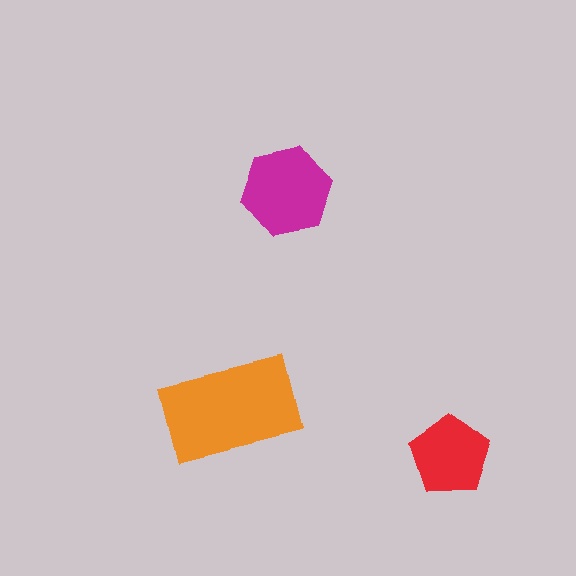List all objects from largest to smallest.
The orange rectangle, the magenta hexagon, the red pentagon.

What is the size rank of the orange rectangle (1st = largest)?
1st.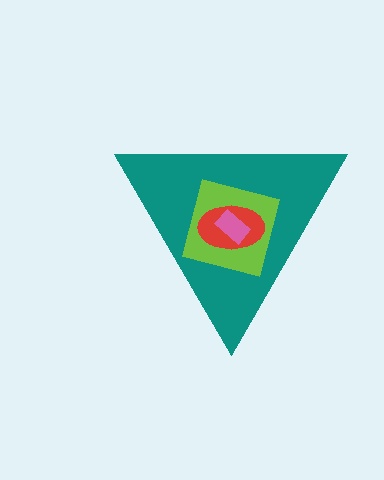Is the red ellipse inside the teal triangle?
Yes.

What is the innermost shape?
The pink rectangle.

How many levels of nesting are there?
4.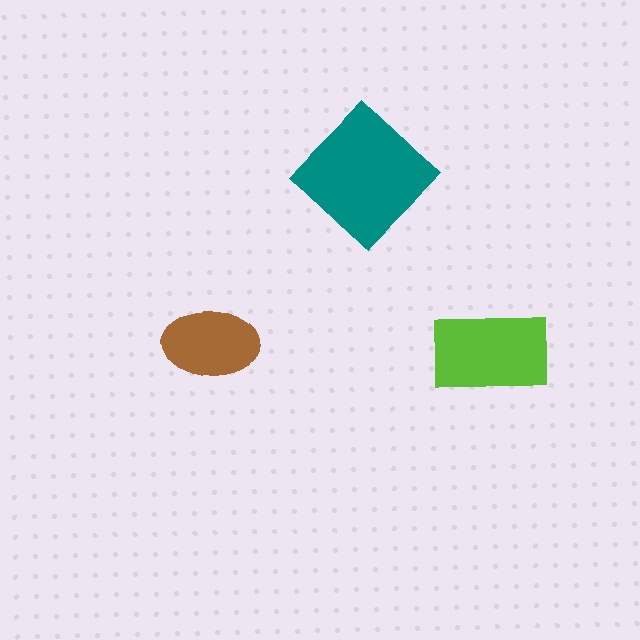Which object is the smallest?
The brown ellipse.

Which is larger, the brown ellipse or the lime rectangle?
The lime rectangle.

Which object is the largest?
The teal diamond.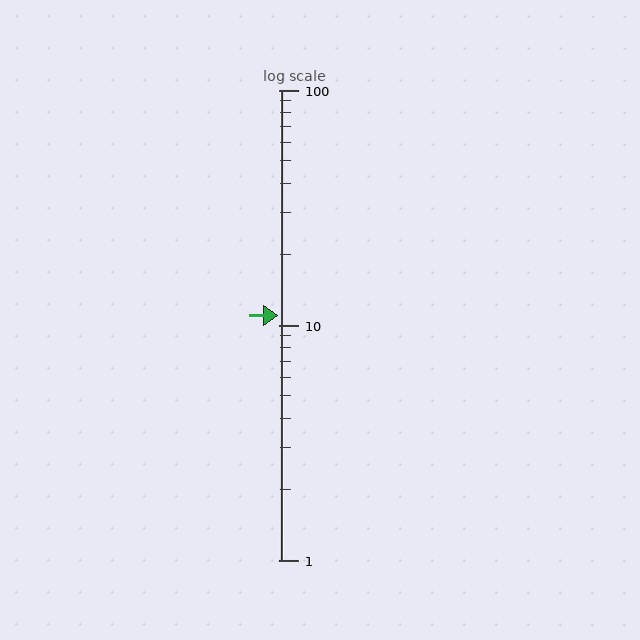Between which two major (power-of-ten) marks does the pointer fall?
The pointer is between 10 and 100.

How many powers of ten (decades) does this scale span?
The scale spans 2 decades, from 1 to 100.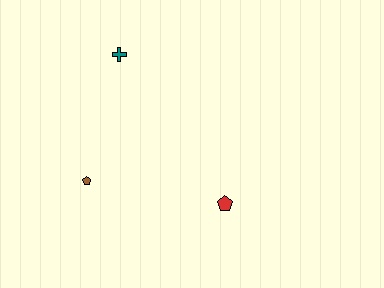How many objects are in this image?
There are 3 objects.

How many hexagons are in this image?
There are no hexagons.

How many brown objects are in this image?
There is 1 brown object.